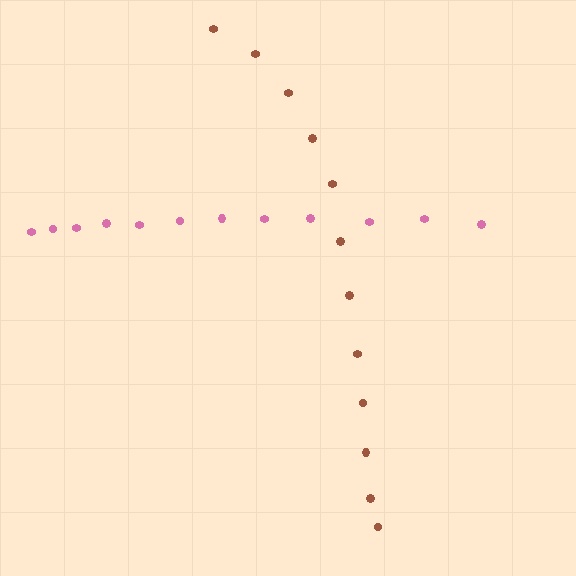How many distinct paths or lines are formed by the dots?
There are 2 distinct paths.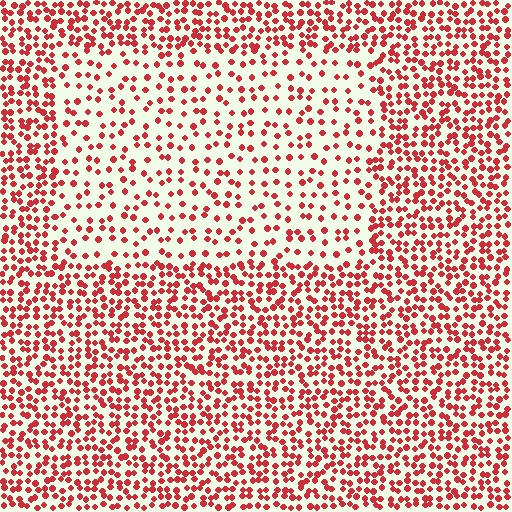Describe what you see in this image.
The image contains small red elements arranged at two different densities. A rectangle-shaped region is visible where the elements are less densely packed than the surrounding area.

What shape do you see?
I see a rectangle.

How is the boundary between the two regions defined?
The boundary is defined by a change in element density (approximately 2.0x ratio). All elements are the same color, size, and shape.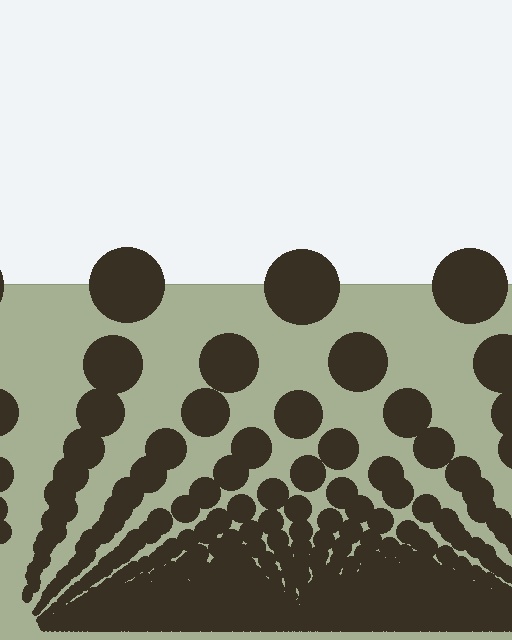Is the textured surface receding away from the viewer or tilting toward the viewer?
The surface appears to tilt toward the viewer. Texture elements get larger and sparser toward the top.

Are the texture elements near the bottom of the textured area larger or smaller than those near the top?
Smaller. The gradient is inverted — elements near the bottom are smaller and denser.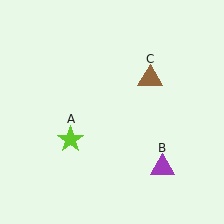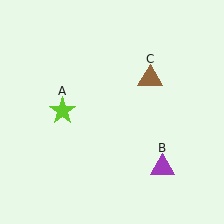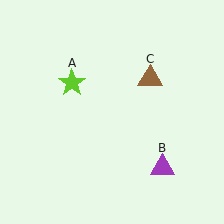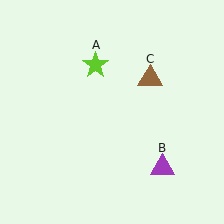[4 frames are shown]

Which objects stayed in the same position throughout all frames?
Purple triangle (object B) and brown triangle (object C) remained stationary.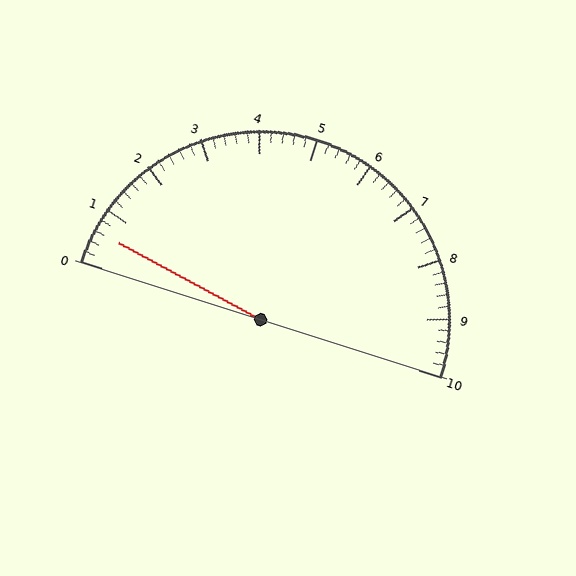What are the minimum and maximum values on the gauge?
The gauge ranges from 0 to 10.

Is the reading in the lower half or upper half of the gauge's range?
The reading is in the lower half of the range (0 to 10).